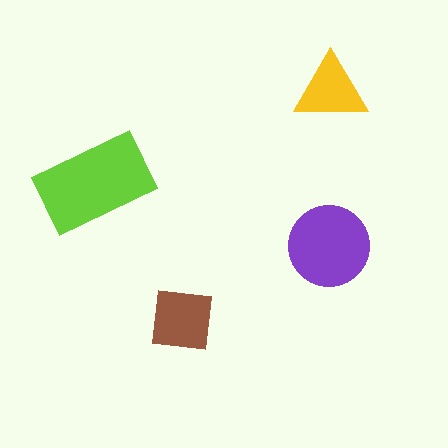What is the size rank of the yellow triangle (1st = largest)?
4th.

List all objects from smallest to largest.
The yellow triangle, the brown square, the purple circle, the lime rectangle.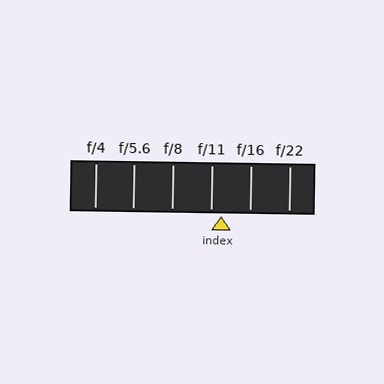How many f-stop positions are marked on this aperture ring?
There are 6 f-stop positions marked.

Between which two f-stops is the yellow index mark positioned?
The index mark is between f/11 and f/16.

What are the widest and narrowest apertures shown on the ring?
The widest aperture shown is f/4 and the narrowest is f/22.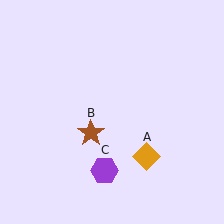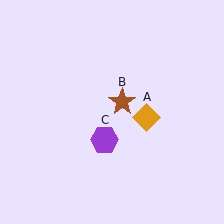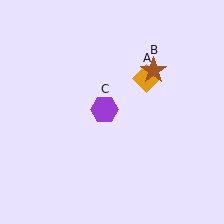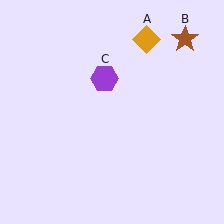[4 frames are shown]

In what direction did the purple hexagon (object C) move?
The purple hexagon (object C) moved up.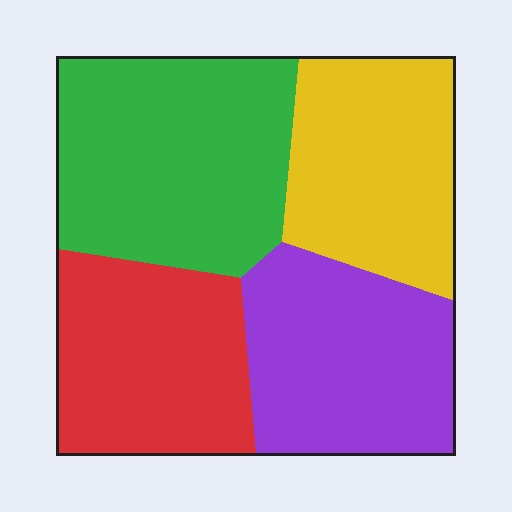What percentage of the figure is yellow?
Yellow covers around 20% of the figure.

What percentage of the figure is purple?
Purple takes up less than a quarter of the figure.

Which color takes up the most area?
Green, at roughly 30%.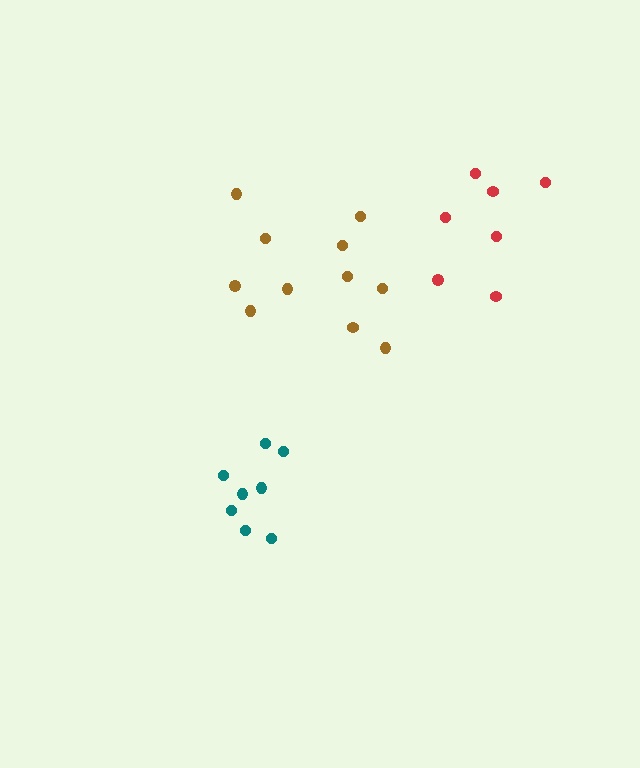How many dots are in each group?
Group 1: 11 dots, Group 2: 8 dots, Group 3: 7 dots (26 total).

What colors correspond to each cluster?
The clusters are colored: brown, teal, red.